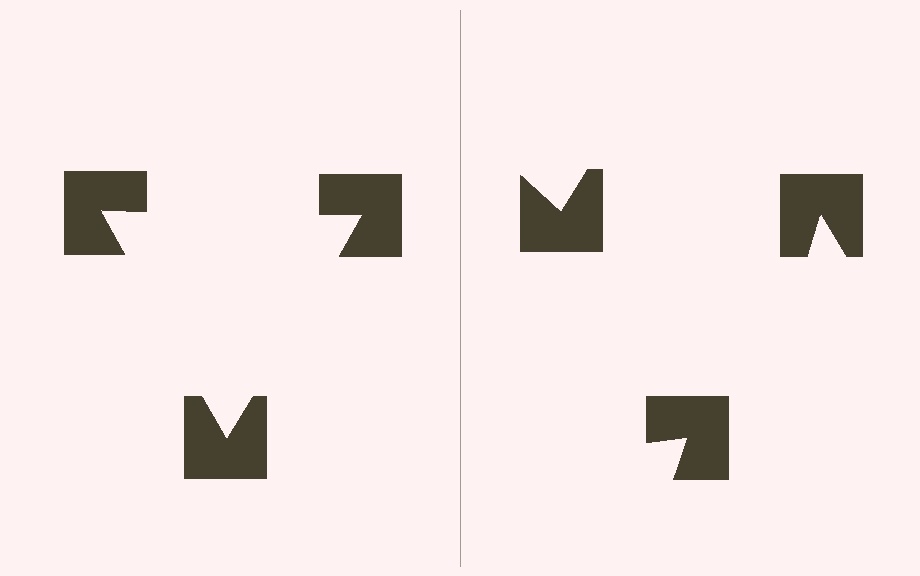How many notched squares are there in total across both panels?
6 — 3 on each side.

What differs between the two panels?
The notched squares are positioned identically on both sides; only the wedge orientations differ. On the left they align to a triangle; on the right they are misaligned.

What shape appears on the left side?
An illusory triangle.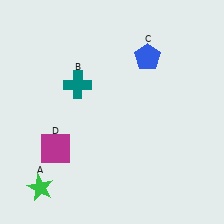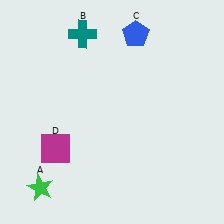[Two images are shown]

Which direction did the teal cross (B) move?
The teal cross (B) moved up.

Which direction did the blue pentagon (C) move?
The blue pentagon (C) moved up.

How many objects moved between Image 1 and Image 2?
2 objects moved between the two images.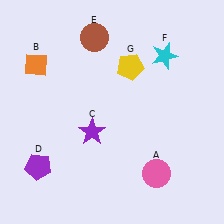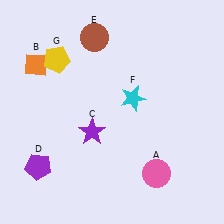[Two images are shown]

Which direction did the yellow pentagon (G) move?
The yellow pentagon (G) moved left.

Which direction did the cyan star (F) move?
The cyan star (F) moved down.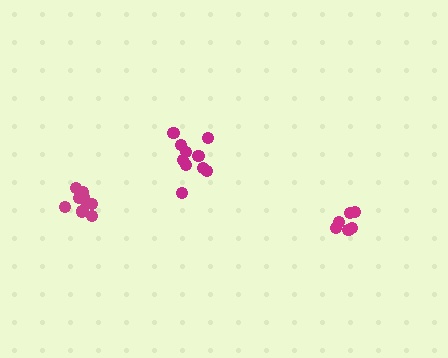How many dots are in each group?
Group 1: 10 dots, Group 2: 10 dots, Group 3: 6 dots (26 total).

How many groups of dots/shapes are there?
There are 3 groups.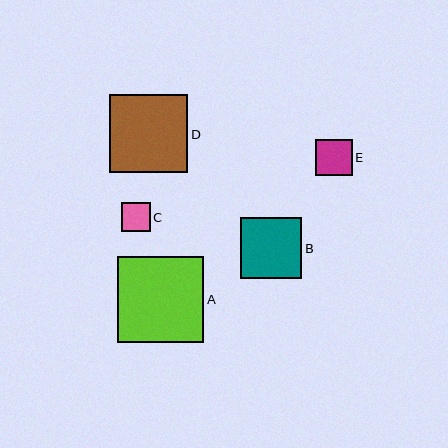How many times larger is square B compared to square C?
Square B is approximately 2.1 times the size of square C.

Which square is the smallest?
Square C is the smallest with a size of approximately 29 pixels.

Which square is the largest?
Square A is the largest with a size of approximately 86 pixels.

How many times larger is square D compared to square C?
Square D is approximately 2.7 times the size of square C.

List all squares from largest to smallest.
From largest to smallest: A, D, B, E, C.